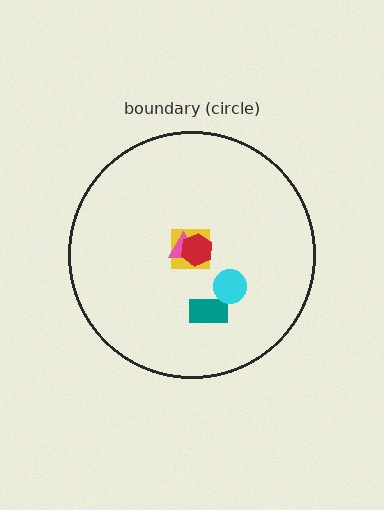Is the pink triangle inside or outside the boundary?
Inside.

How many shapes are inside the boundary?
5 inside, 0 outside.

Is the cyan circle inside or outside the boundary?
Inside.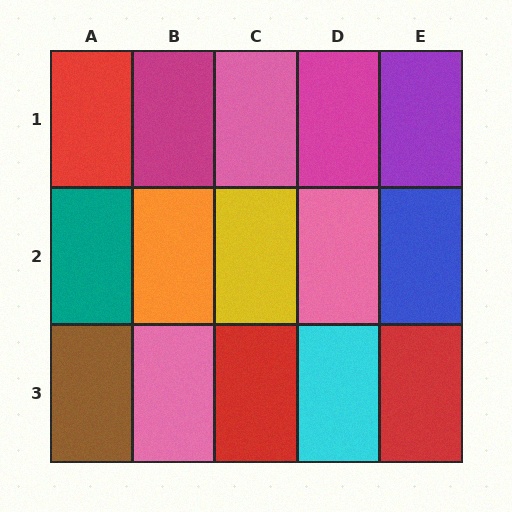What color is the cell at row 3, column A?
Brown.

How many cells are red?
3 cells are red.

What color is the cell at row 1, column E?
Purple.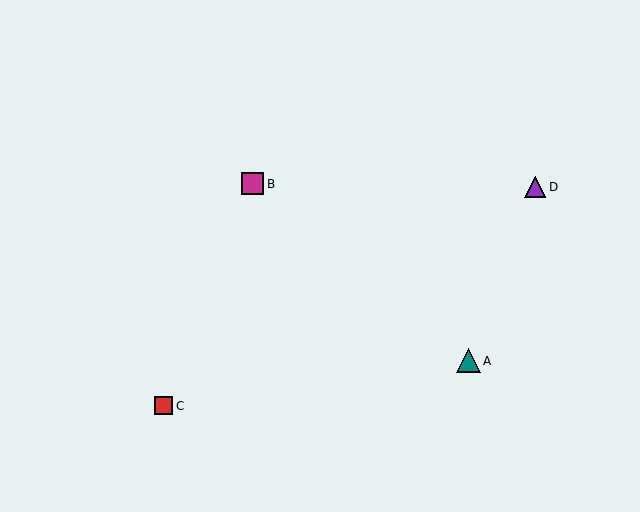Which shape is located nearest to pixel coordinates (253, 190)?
The magenta square (labeled B) at (252, 184) is nearest to that location.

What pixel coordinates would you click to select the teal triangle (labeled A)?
Click at (468, 361) to select the teal triangle A.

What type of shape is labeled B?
Shape B is a magenta square.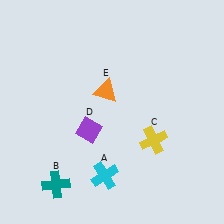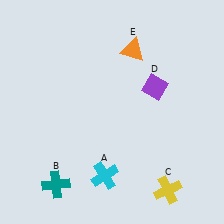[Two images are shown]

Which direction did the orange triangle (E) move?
The orange triangle (E) moved up.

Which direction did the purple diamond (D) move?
The purple diamond (D) moved right.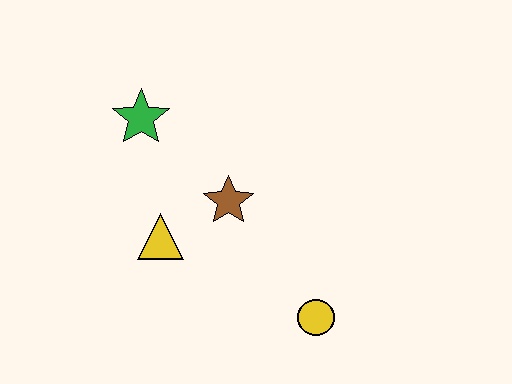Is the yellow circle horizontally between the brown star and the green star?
No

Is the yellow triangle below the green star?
Yes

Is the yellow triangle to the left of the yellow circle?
Yes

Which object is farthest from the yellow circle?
The green star is farthest from the yellow circle.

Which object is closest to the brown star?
The yellow triangle is closest to the brown star.